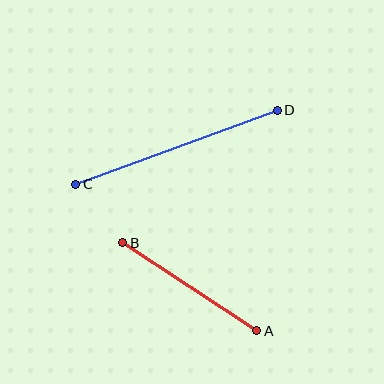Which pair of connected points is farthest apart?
Points C and D are farthest apart.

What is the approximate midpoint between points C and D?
The midpoint is at approximately (177, 147) pixels.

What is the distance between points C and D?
The distance is approximately 215 pixels.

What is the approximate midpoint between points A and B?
The midpoint is at approximately (190, 287) pixels.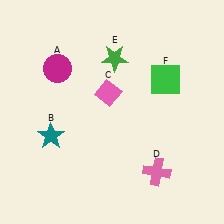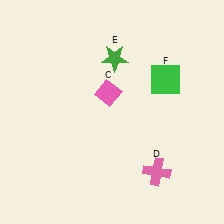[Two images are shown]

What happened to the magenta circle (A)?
The magenta circle (A) was removed in Image 2. It was in the top-left area of Image 1.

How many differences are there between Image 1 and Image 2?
There are 2 differences between the two images.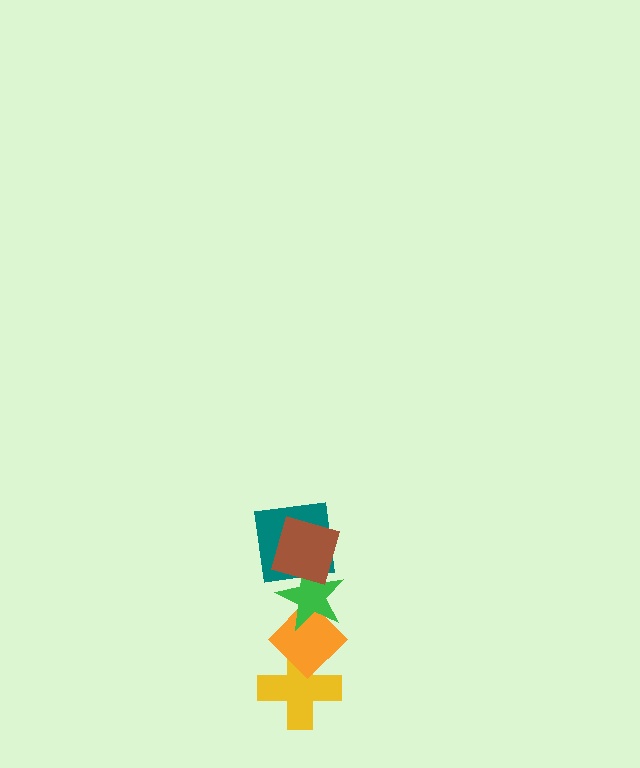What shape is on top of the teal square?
The brown square is on top of the teal square.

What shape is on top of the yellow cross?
The orange diamond is on top of the yellow cross.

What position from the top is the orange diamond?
The orange diamond is 4th from the top.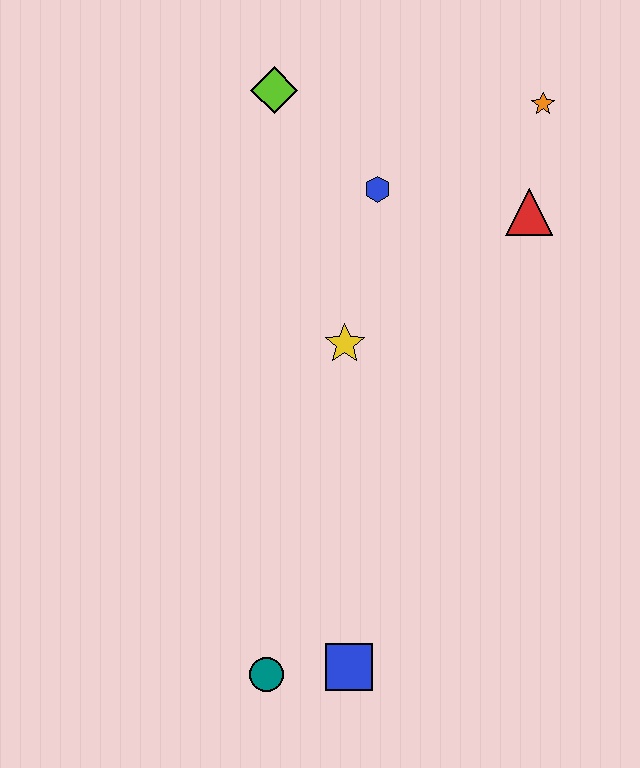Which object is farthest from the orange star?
The teal circle is farthest from the orange star.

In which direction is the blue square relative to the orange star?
The blue square is below the orange star.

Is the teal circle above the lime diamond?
No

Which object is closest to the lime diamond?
The blue hexagon is closest to the lime diamond.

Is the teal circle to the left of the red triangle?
Yes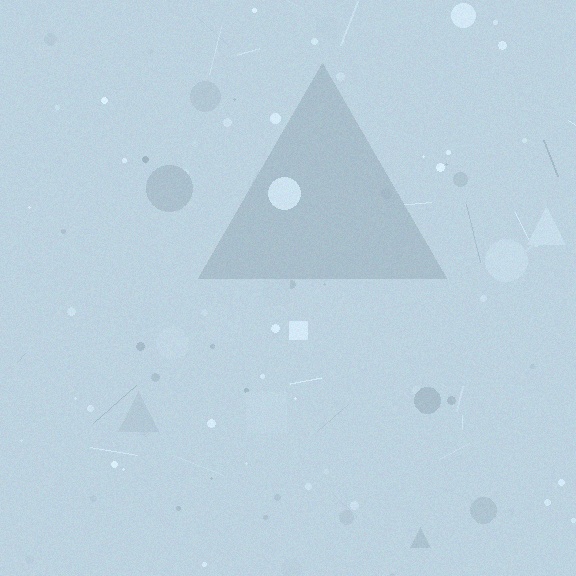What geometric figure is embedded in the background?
A triangle is embedded in the background.